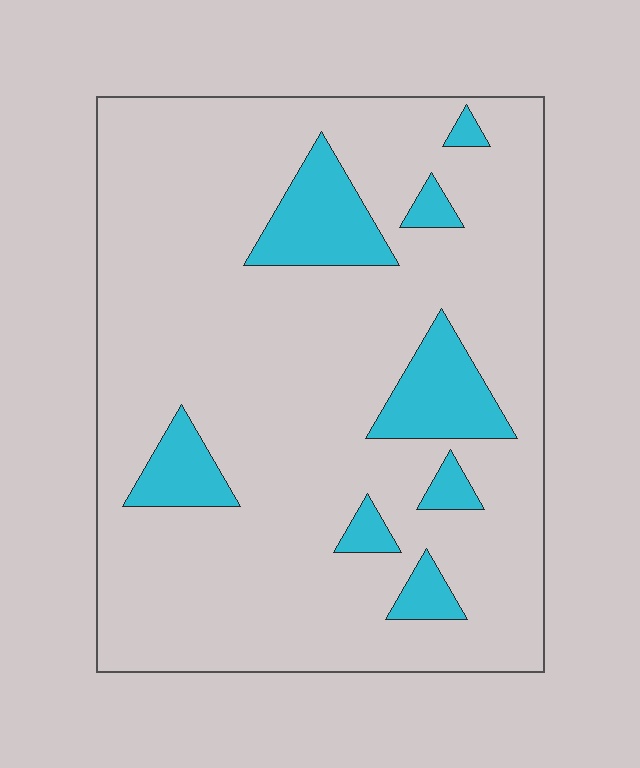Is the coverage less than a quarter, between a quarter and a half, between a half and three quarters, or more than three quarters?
Less than a quarter.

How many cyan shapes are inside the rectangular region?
8.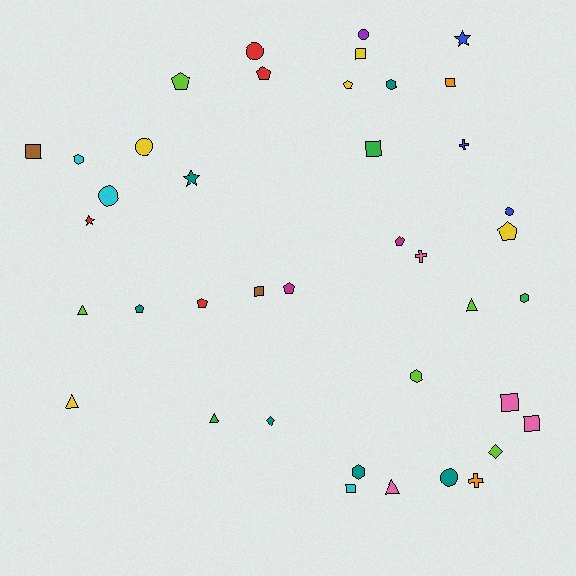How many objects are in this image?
There are 40 objects.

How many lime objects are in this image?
There are 5 lime objects.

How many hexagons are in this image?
There are 5 hexagons.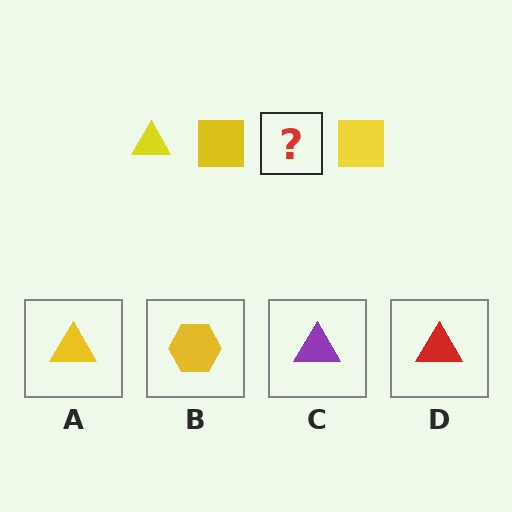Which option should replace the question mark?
Option A.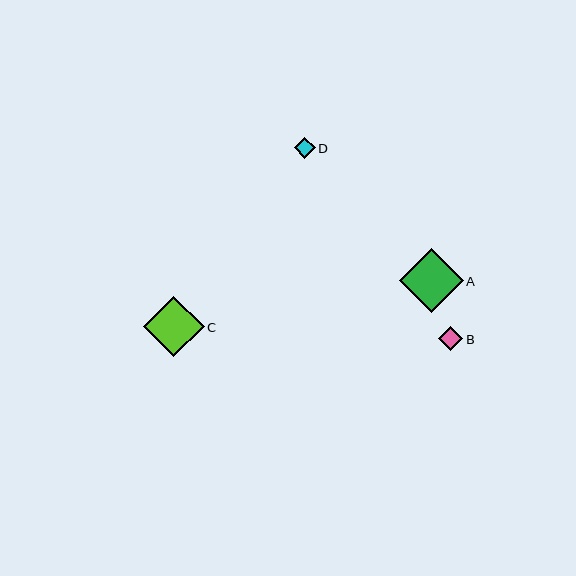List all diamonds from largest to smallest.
From largest to smallest: A, C, B, D.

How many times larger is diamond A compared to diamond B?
Diamond A is approximately 2.6 times the size of diamond B.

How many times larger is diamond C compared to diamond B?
Diamond C is approximately 2.5 times the size of diamond B.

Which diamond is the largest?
Diamond A is the largest with a size of approximately 64 pixels.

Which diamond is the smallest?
Diamond D is the smallest with a size of approximately 20 pixels.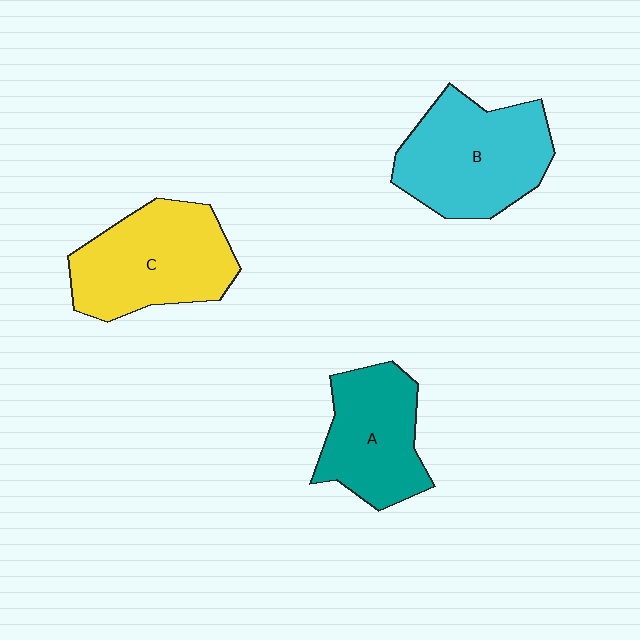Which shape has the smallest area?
Shape A (teal).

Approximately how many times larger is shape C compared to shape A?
Approximately 1.2 times.